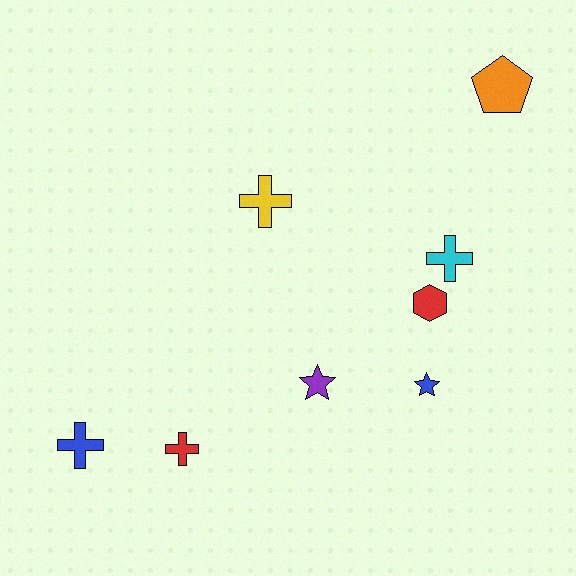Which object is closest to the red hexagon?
The cyan cross is closest to the red hexagon.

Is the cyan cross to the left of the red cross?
No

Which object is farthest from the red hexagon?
The blue cross is farthest from the red hexagon.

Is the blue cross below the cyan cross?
Yes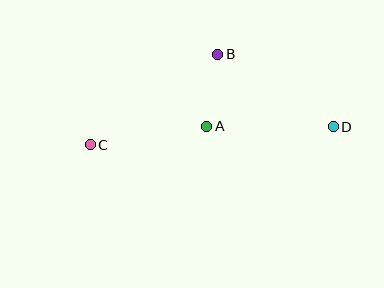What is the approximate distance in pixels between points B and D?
The distance between B and D is approximately 136 pixels.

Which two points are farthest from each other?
Points C and D are farthest from each other.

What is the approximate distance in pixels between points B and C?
The distance between B and C is approximately 156 pixels.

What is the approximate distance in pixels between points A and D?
The distance between A and D is approximately 126 pixels.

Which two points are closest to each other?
Points A and B are closest to each other.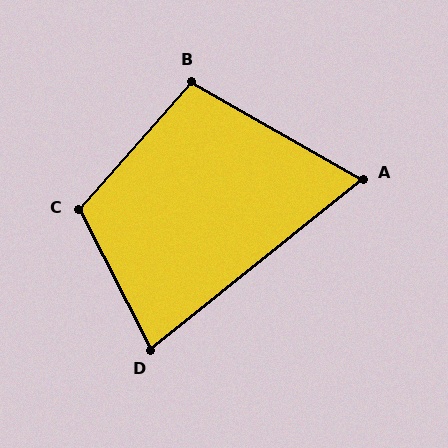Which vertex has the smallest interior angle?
A, at approximately 68 degrees.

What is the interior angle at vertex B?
Approximately 102 degrees (obtuse).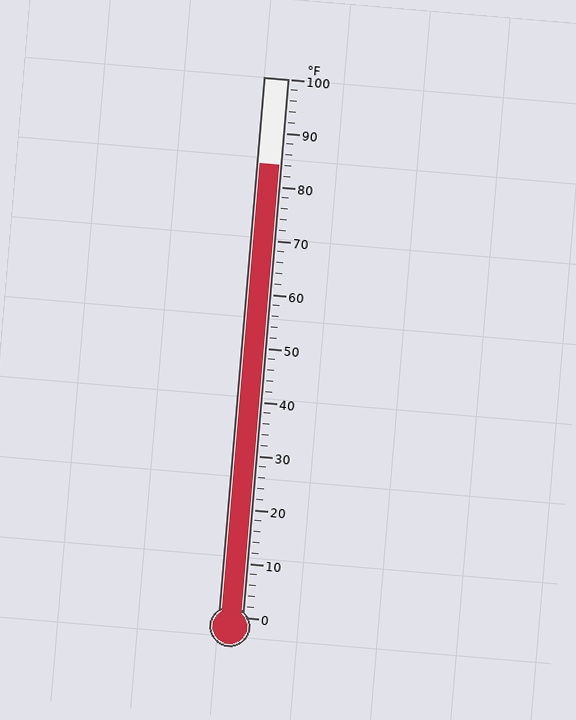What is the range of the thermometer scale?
The thermometer scale ranges from 0°F to 100°F.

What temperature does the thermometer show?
The thermometer shows approximately 84°F.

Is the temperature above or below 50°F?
The temperature is above 50°F.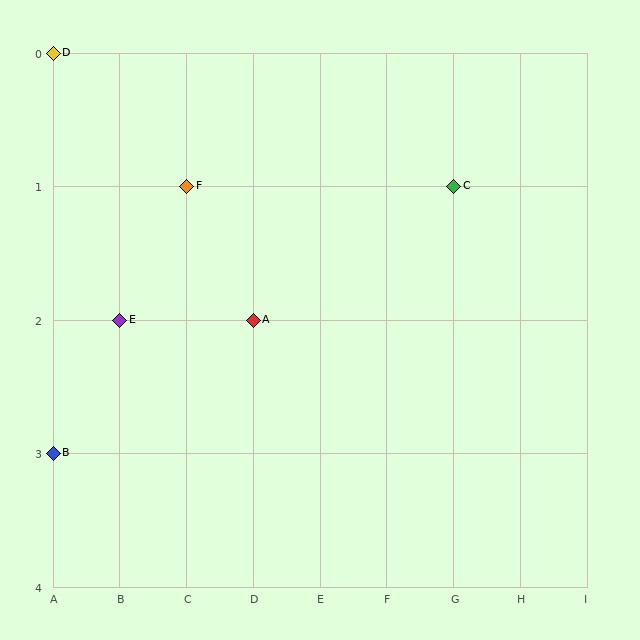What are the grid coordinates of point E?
Point E is at grid coordinates (B, 2).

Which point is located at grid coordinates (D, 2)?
Point A is at (D, 2).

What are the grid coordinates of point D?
Point D is at grid coordinates (A, 0).